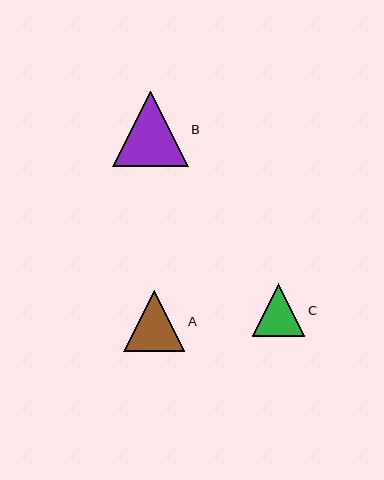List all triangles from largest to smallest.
From largest to smallest: B, A, C.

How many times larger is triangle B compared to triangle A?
Triangle B is approximately 1.2 times the size of triangle A.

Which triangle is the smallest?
Triangle C is the smallest with a size of approximately 53 pixels.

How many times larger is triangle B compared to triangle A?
Triangle B is approximately 1.2 times the size of triangle A.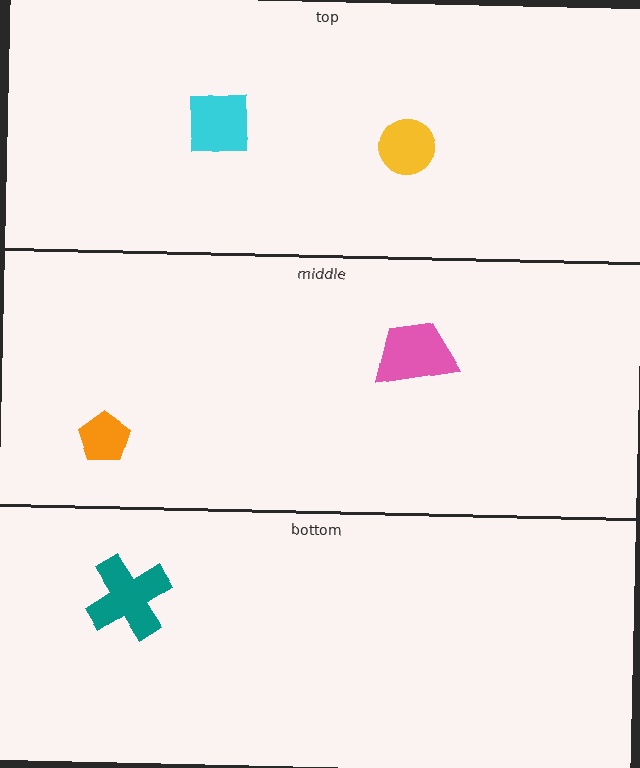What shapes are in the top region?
The cyan square, the yellow circle.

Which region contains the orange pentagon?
The middle region.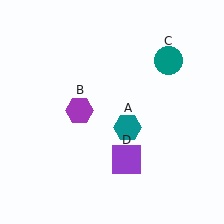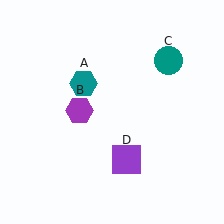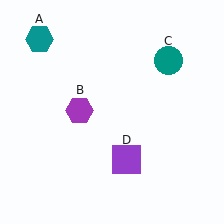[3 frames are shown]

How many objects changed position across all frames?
1 object changed position: teal hexagon (object A).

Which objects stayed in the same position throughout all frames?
Purple hexagon (object B) and teal circle (object C) and purple square (object D) remained stationary.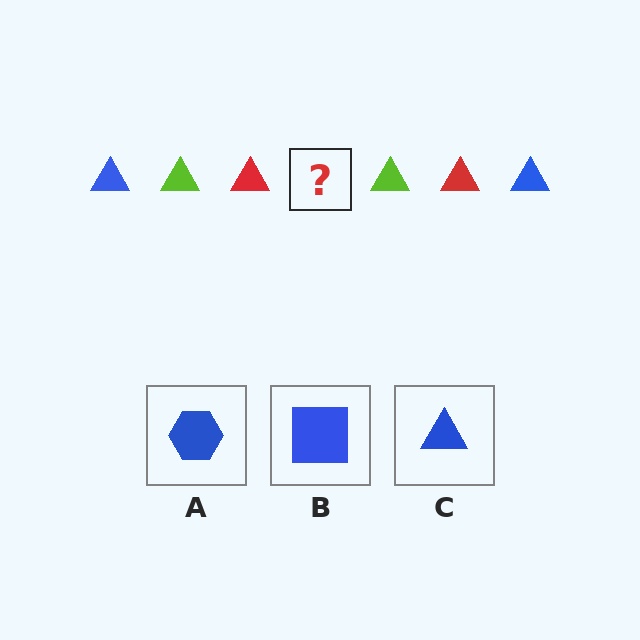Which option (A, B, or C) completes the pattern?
C.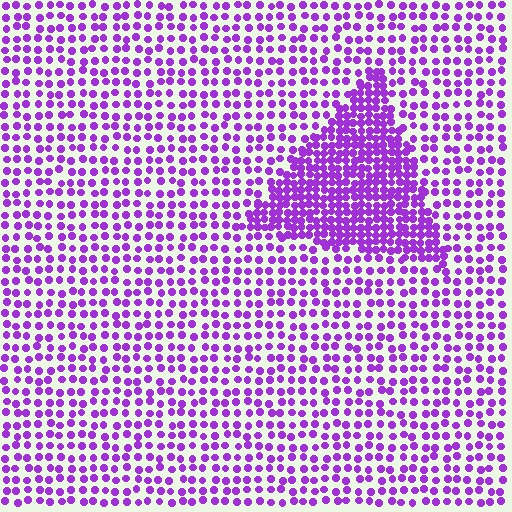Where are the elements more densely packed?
The elements are more densely packed inside the triangle boundary.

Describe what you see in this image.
The image contains small purple elements arranged at two different densities. A triangle-shaped region is visible where the elements are more densely packed than the surrounding area.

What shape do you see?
I see a triangle.